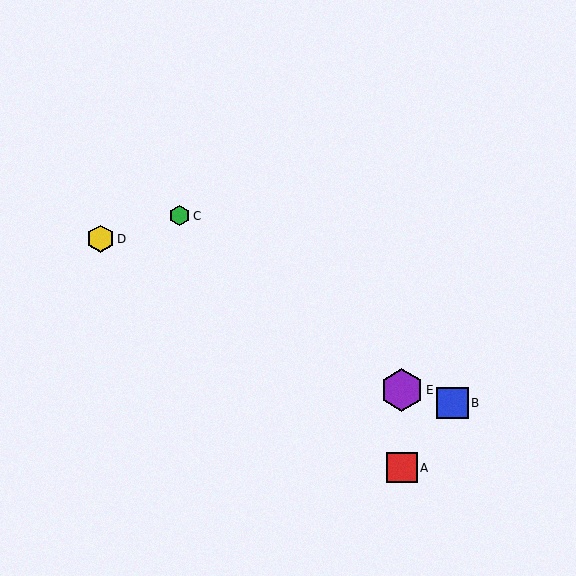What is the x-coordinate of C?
Object C is at x≈180.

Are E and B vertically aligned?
No, E is at x≈402 and B is at x≈453.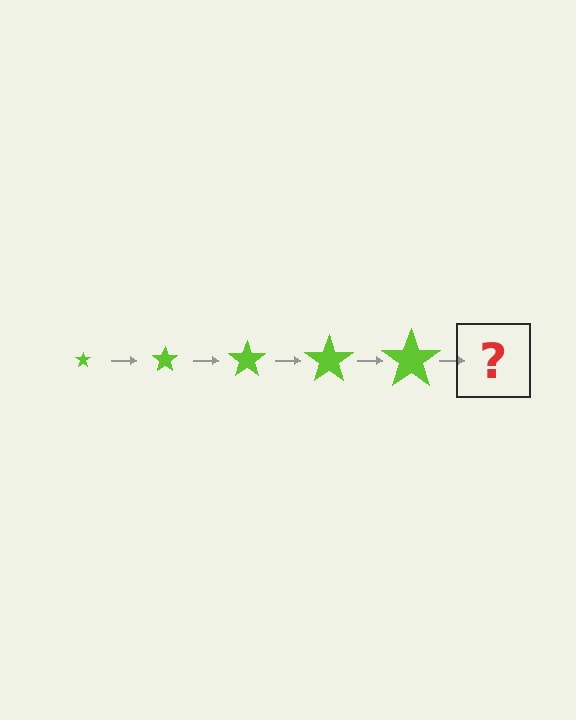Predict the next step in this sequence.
The next step is a lime star, larger than the previous one.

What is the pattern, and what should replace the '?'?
The pattern is that the star gets progressively larger each step. The '?' should be a lime star, larger than the previous one.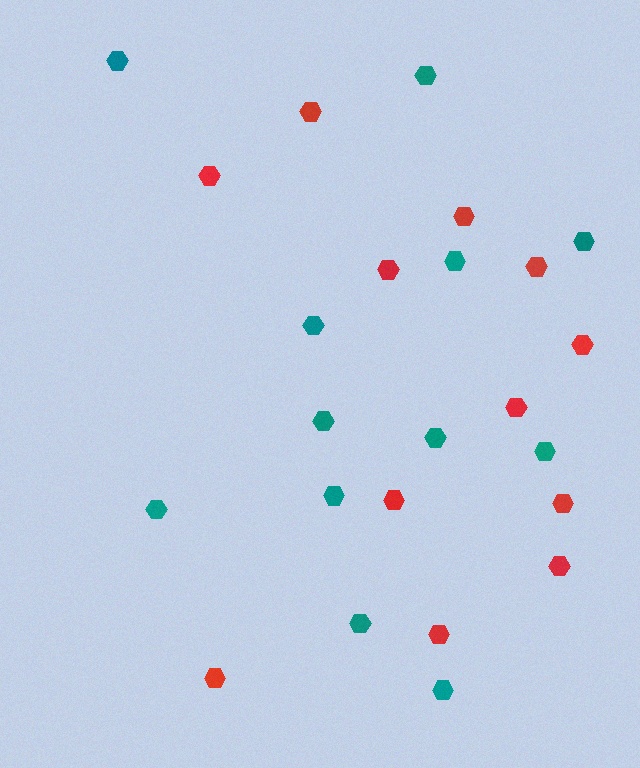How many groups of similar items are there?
There are 2 groups: one group of red hexagons (12) and one group of teal hexagons (12).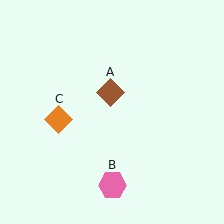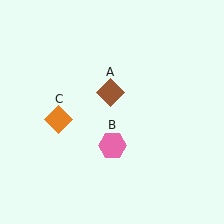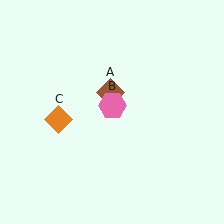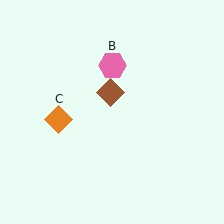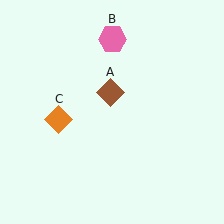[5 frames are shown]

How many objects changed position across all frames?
1 object changed position: pink hexagon (object B).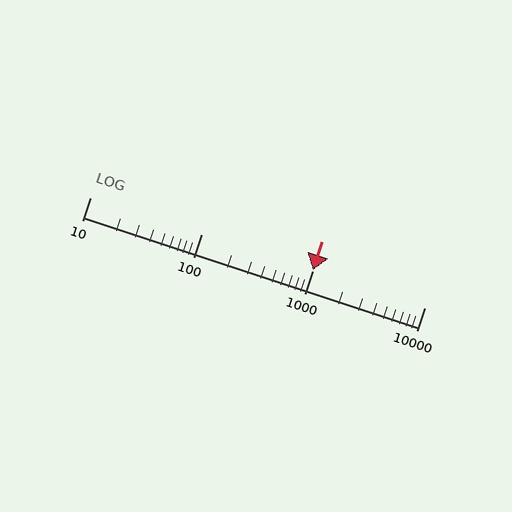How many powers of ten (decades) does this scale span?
The scale spans 3 decades, from 10 to 10000.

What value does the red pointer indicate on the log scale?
The pointer indicates approximately 1000.